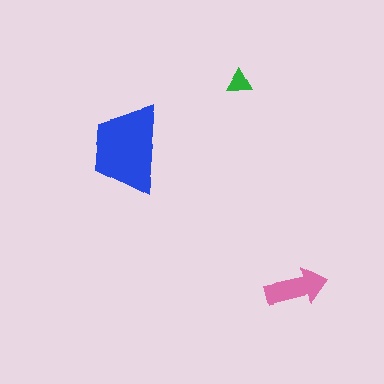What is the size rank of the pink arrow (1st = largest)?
2nd.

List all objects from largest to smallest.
The blue trapezoid, the pink arrow, the green triangle.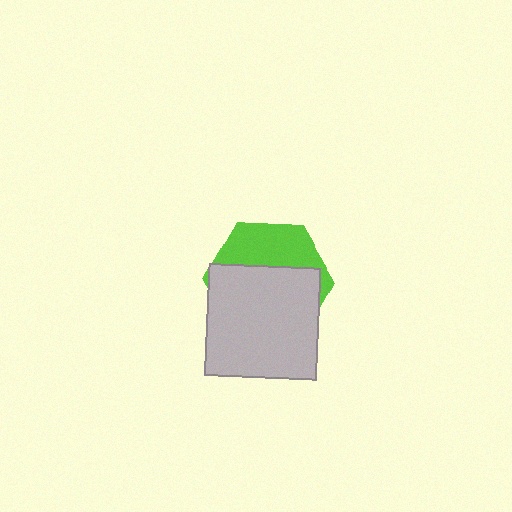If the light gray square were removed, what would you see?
You would see the complete lime hexagon.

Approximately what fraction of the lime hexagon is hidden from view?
Roughly 63% of the lime hexagon is hidden behind the light gray square.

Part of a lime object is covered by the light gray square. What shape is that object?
It is a hexagon.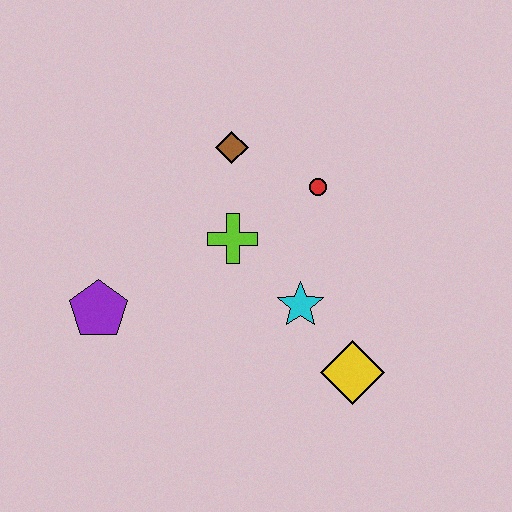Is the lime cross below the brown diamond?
Yes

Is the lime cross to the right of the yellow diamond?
No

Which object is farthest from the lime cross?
The yellow diamond is farthest from the lime cross.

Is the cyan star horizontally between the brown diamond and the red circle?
Yes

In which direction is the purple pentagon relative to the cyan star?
The purple pentagon is to the left of the cyan star.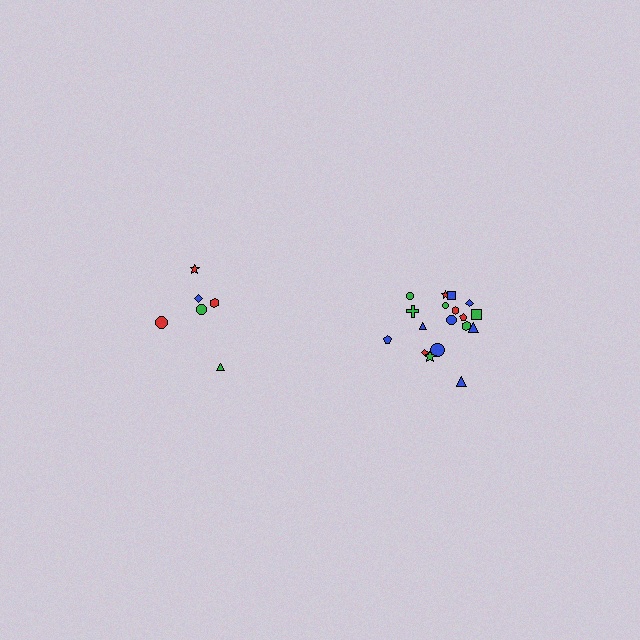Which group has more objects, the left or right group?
The right group.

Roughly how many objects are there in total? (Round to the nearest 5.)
Roughly 25 objects in total.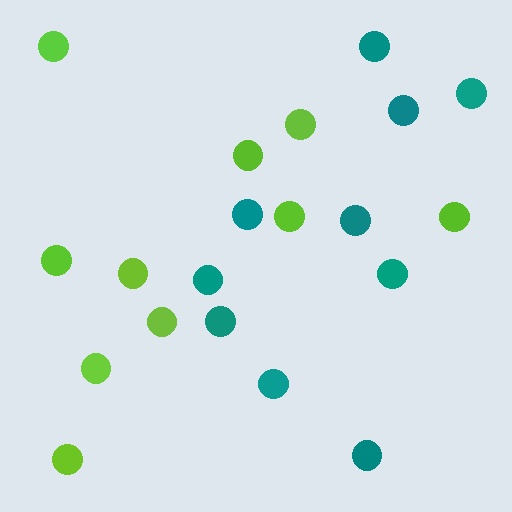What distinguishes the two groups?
There are 2 groups: one group of lime circles (10) and one group of teal circles (10).